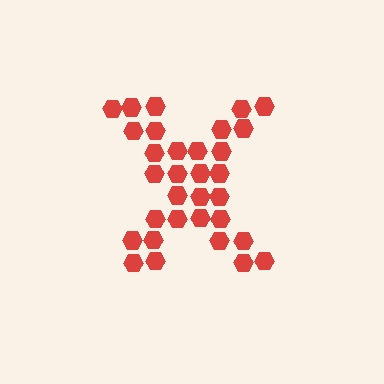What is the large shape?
The large shape is the letter X.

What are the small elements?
The small elements are hexagons.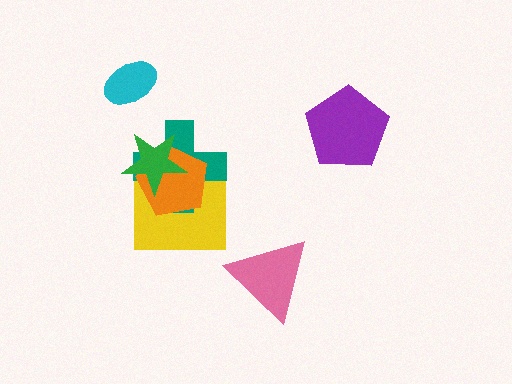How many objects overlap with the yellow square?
3 objects overlap with the yellow square.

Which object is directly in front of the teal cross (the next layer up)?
The orange pentagon is directly in front of the teal cross.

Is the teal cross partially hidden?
Yes, it is partially covered by another shape.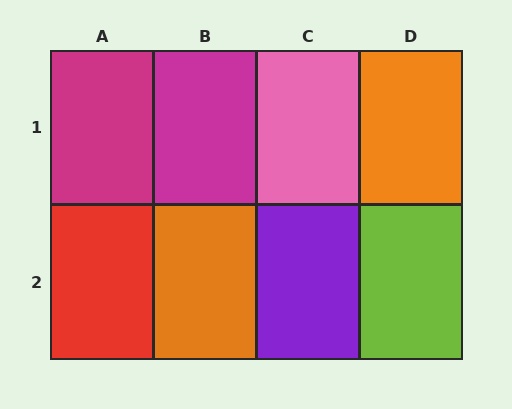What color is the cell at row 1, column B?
Magenta.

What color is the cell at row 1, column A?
Magenta.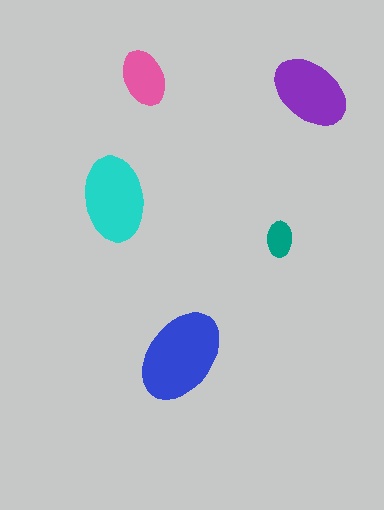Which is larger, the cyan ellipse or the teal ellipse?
The cyan one.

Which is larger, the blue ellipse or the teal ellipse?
The blue one.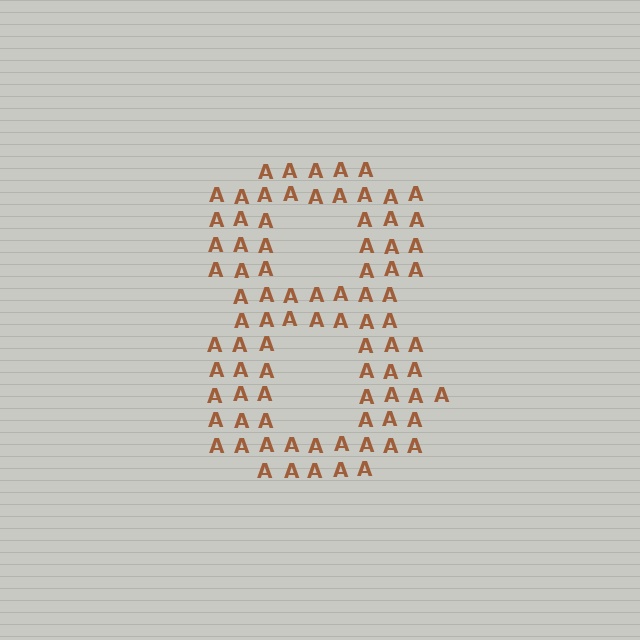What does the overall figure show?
The overall figure shows the digit 8.